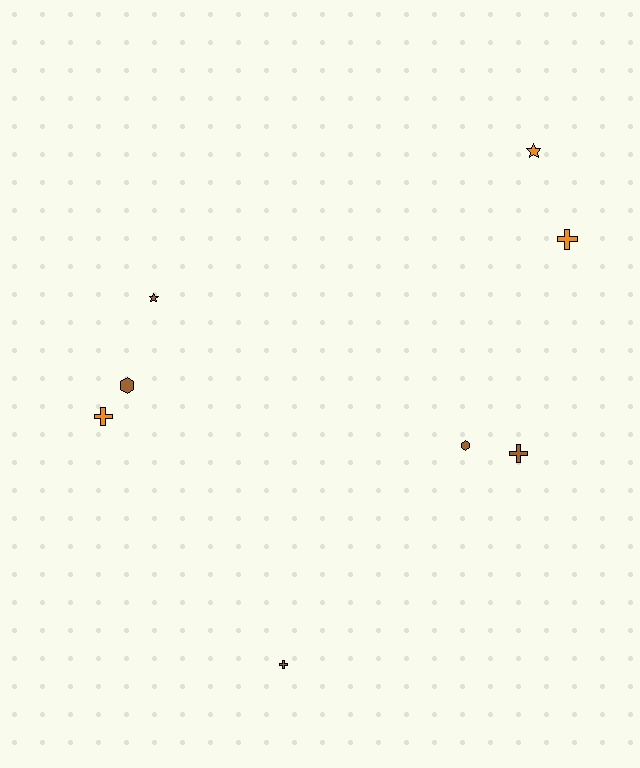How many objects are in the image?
There are 8 objects.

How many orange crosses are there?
There are 2 orange crosses.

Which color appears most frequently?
Brown, with 5 objects.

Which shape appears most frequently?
Cross, with 4 objects.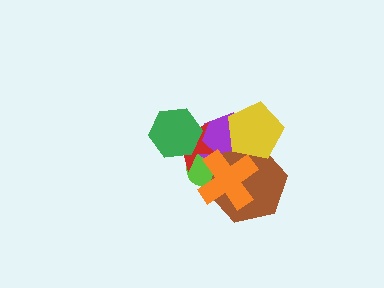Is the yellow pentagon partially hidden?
No, no other shape covers it.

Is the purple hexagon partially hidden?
Yes, it is partially covered by another shape.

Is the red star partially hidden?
Yes, it is partially covered by another shape.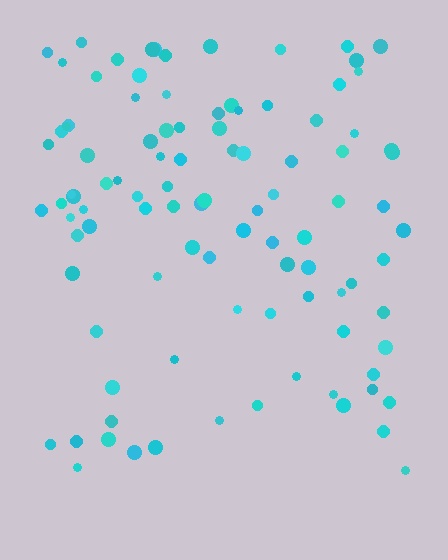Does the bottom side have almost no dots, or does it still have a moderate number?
Still a moderate number, just noticeably fewer than the top.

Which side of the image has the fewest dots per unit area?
The bottom.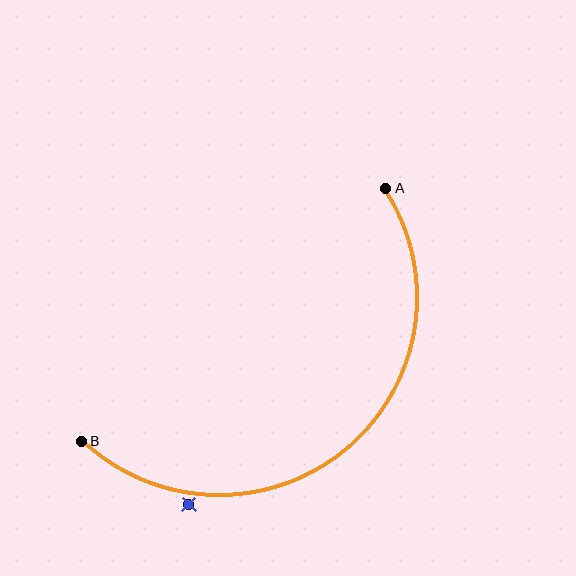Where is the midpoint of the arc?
The arc midpoint is the point on the curve farthest from the straight line joining A and B. It sits below and to the right of that line.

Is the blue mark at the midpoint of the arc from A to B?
No — the blue mark does not lie on the arc at all. It sits slightly outside the curve.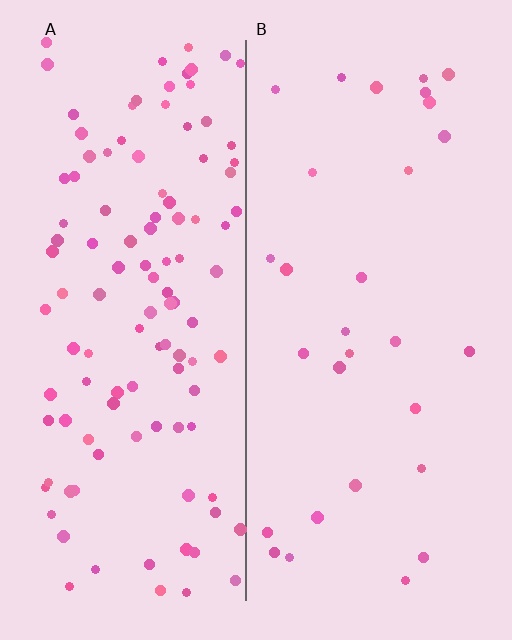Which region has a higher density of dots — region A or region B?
A (the left).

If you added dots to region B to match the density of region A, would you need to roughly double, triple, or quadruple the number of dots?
Approximately quadruple.